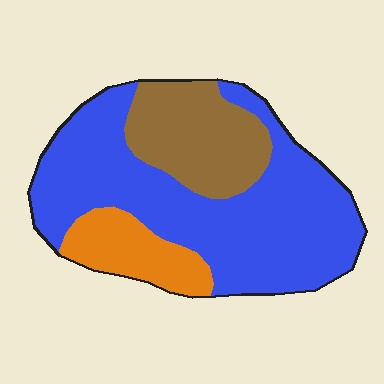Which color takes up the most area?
Blue, at roughly 65%.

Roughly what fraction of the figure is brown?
Brown covers 23% of the figure.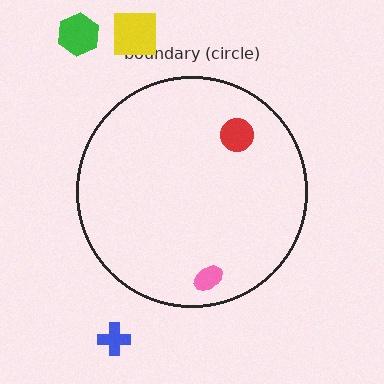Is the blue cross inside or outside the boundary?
Outside.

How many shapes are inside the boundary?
2 inside, 3 outside.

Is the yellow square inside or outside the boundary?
Outside.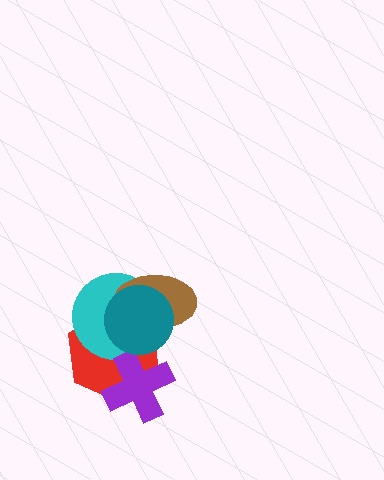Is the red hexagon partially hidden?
Yes, it is partially covered by another shape.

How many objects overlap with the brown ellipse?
3 objects overlap with the brown ellipse.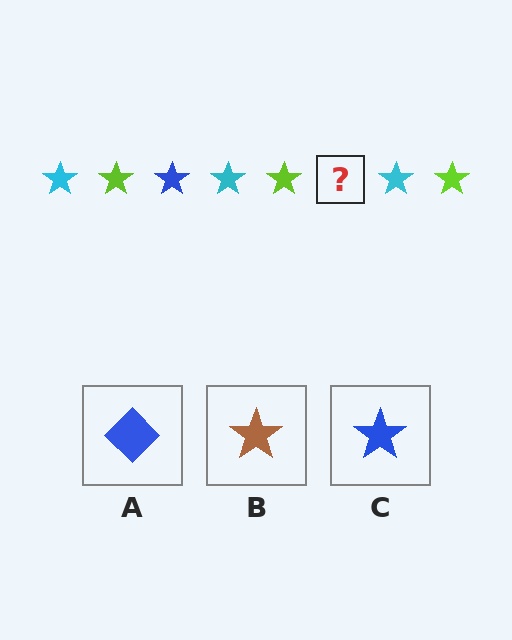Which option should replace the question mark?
Option C.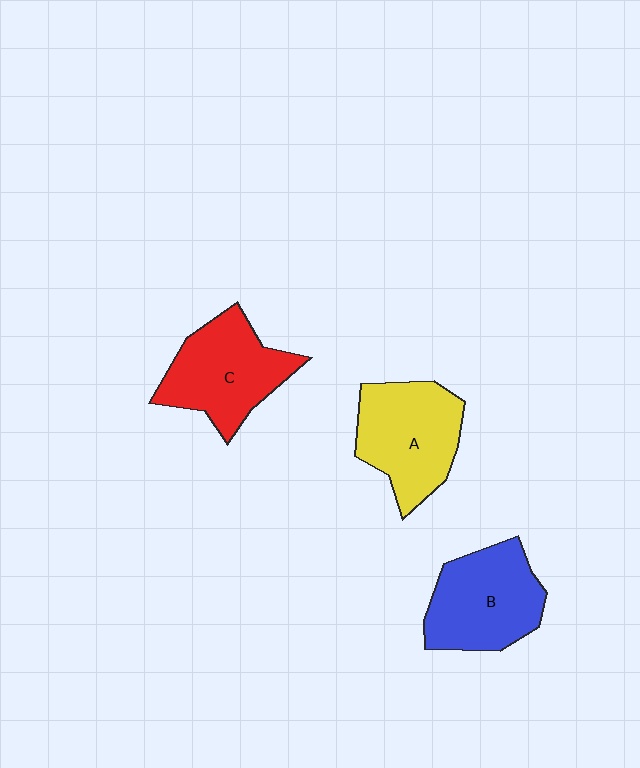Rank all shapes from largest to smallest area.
From largest to smallest: A (yellow), B (blue), C (red).